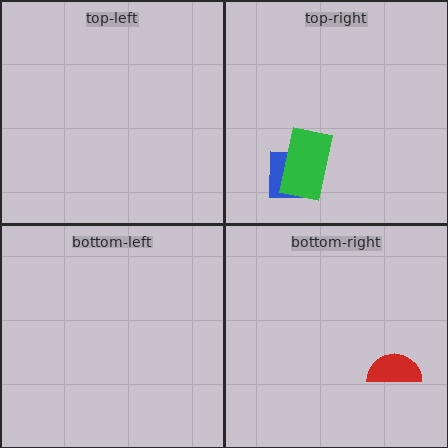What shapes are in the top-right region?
The blue square, the green rectangle.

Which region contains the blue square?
The top-right region.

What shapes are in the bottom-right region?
The red semicircle.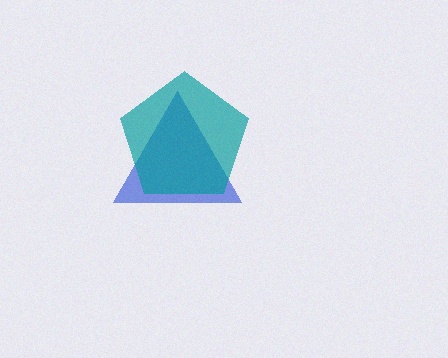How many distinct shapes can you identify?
There are 2 distinct shapes: a blue triangle, a teal pentagon.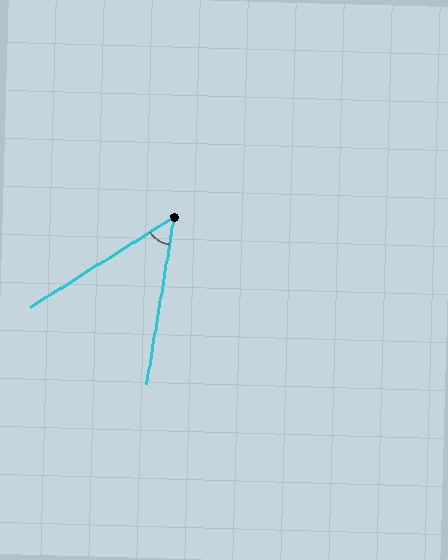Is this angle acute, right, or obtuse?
It is acute.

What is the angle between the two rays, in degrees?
Approximately 48 degrees.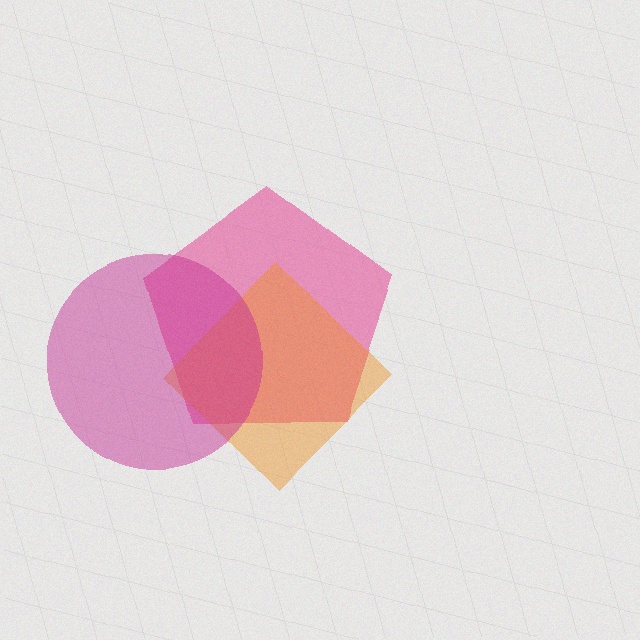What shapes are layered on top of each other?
The layered shapes are: a pink pentagon, an orange diamond, a magenta circle.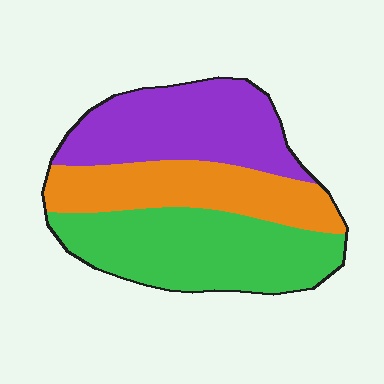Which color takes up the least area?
Orange, at roughly 30%.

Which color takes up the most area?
Green, at roughly 40%.